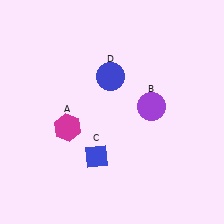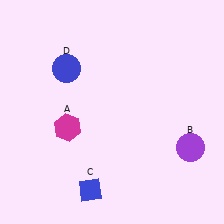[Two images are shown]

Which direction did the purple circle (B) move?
The purple circle (B) moved down.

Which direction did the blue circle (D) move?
The blue circle (D) moved left.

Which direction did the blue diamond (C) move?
The blue diamond (C) moved down.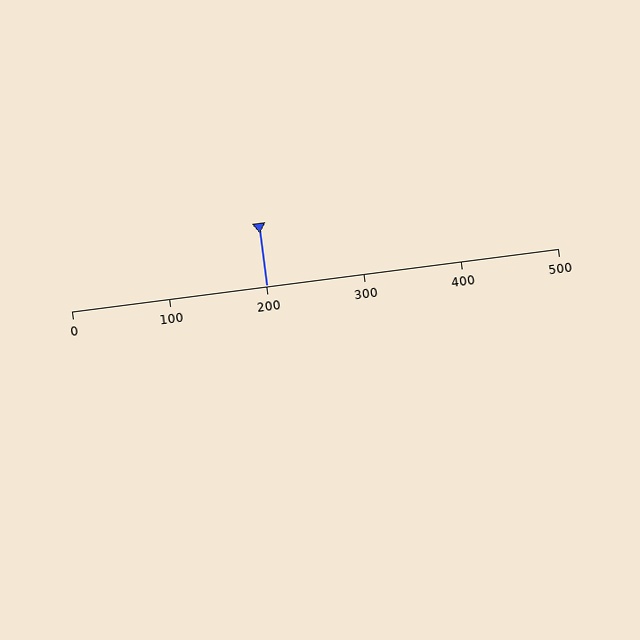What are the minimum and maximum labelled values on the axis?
The axis runs from 0 to 500.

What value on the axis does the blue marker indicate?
The marker indicates approximately 200.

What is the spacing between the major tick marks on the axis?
The major ticks are spaced 100 apart.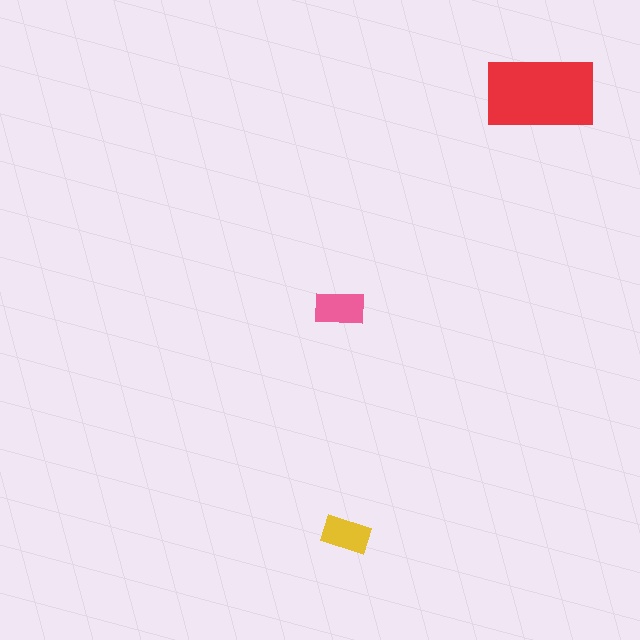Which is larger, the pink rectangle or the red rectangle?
The red one.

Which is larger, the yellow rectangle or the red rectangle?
The red one.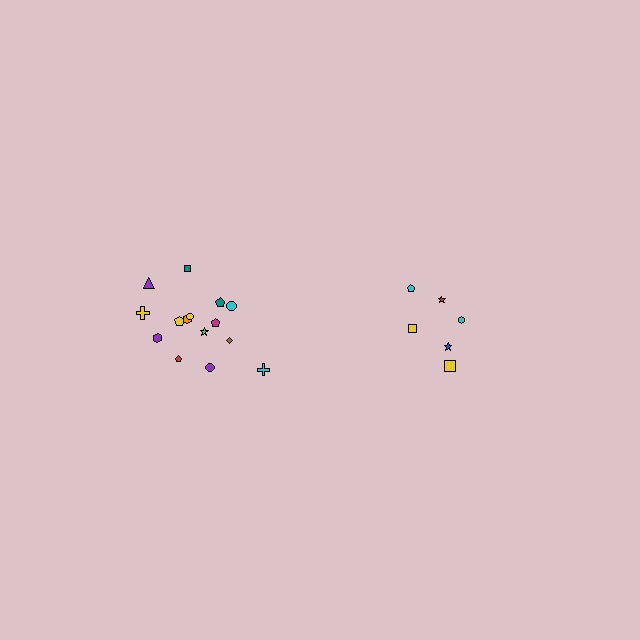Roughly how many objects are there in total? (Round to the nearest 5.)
Roughly 20 objects in total.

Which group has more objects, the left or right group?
The left group.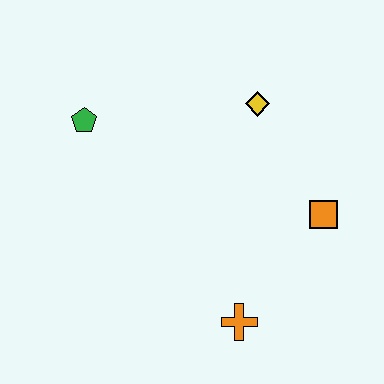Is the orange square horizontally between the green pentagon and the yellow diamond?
No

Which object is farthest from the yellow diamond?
The orange cross is farthest from the yellow diamond.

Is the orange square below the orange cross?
No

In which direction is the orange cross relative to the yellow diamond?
The orange cross is below the yellow diamond.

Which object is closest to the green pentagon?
The yellow diamond is closest to the green pentagon.